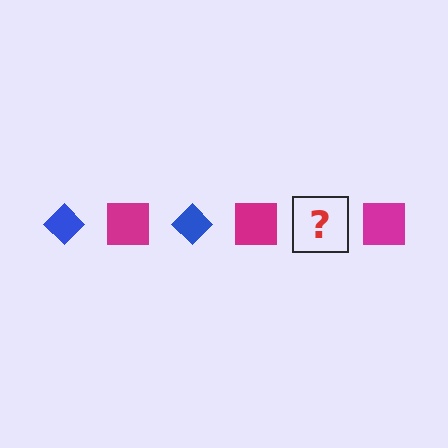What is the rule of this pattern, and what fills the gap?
The rule is that the pattern alternates between blue diamond and magenta square. The gap should be filled with a blue diamond.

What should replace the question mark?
The question mark should be replaced with a blue diamond.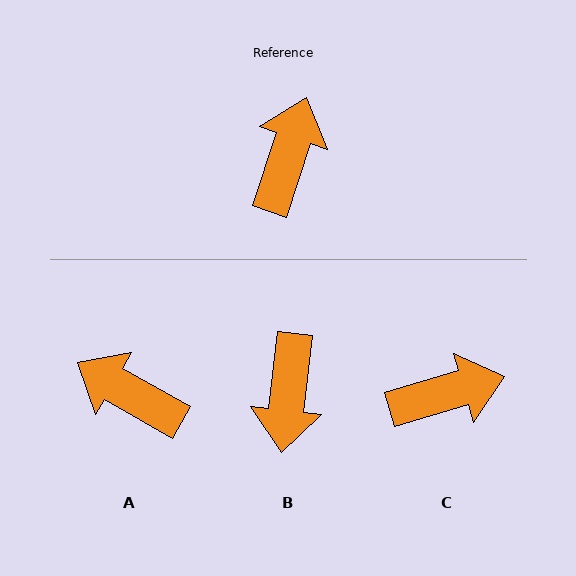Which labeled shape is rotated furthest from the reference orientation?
B, about 168 degrees away.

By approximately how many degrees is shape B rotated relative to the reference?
Approximately 168 degrees clockwise.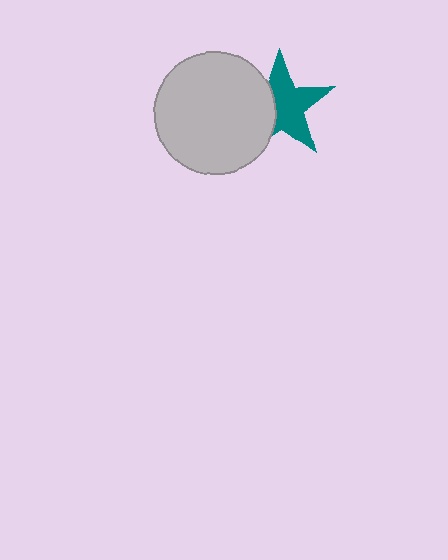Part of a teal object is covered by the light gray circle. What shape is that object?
It is a star.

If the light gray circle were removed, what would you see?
You would see the complete teal star.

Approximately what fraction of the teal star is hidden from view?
Roughly 37% of the teal star is hidden behind the light gray circle.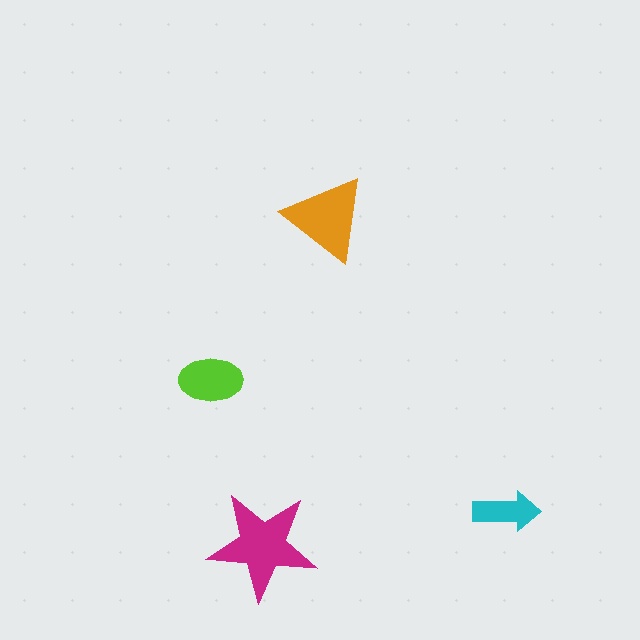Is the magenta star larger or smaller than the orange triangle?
Larger.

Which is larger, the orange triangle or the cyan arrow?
The orange triangle.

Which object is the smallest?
The cyan arrow.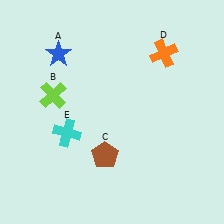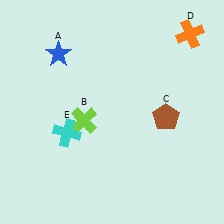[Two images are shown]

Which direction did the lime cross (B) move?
The lime cross (B) moved right.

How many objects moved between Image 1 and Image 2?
3 objects moved between the two images.